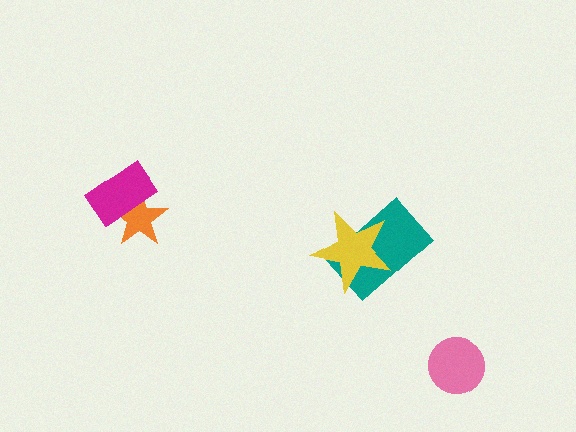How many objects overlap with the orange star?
1 object overlaps with the orange star.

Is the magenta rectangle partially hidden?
No, no other shape covers it.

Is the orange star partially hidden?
Yes, it is partially covered by another shape.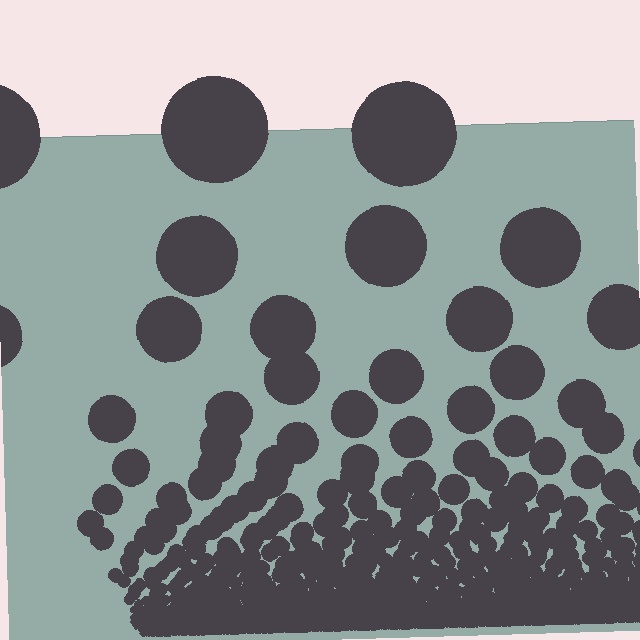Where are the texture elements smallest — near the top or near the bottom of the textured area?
Near the bottom.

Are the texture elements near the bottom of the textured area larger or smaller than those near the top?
Smaller. The gradient is inverted — elements near the bottom are smaller and denser.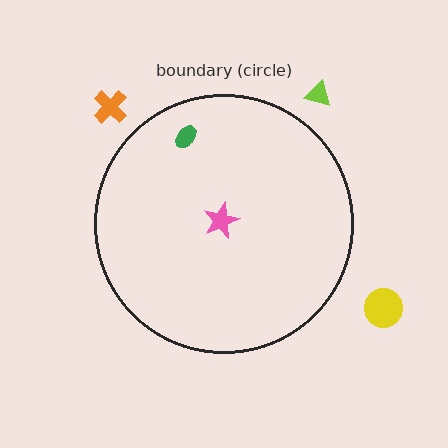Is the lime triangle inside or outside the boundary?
Outside.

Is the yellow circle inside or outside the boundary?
Outside.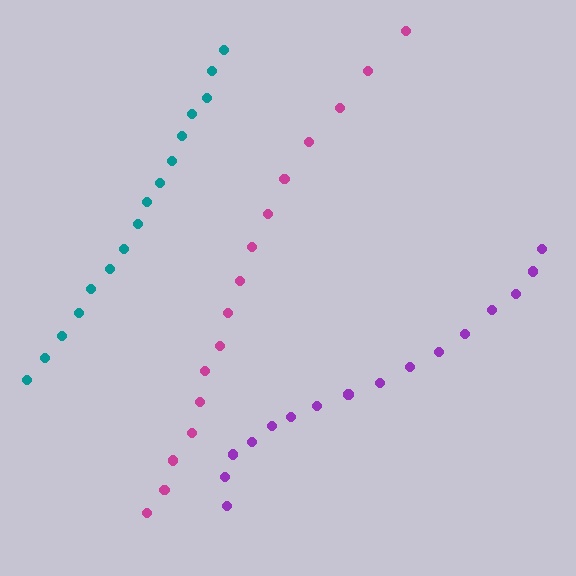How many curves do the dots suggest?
There are 3 distinct paths.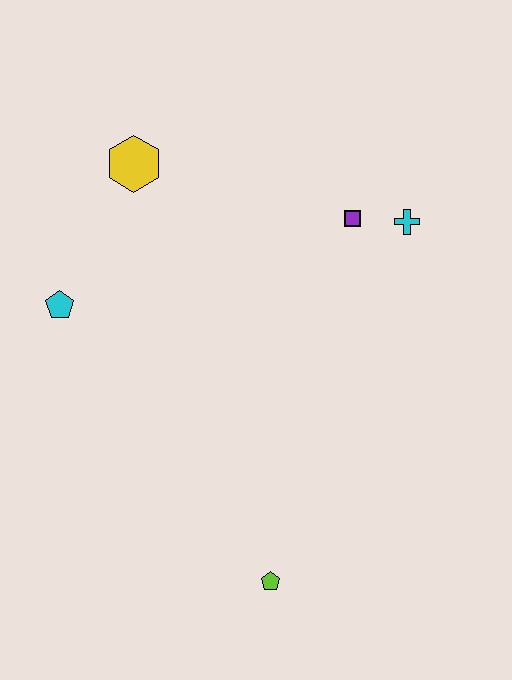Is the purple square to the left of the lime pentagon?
No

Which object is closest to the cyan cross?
The purple square is closest to the cyan cross.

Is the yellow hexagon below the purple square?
No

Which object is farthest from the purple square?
The lime pentagon is farthest from the purple square.